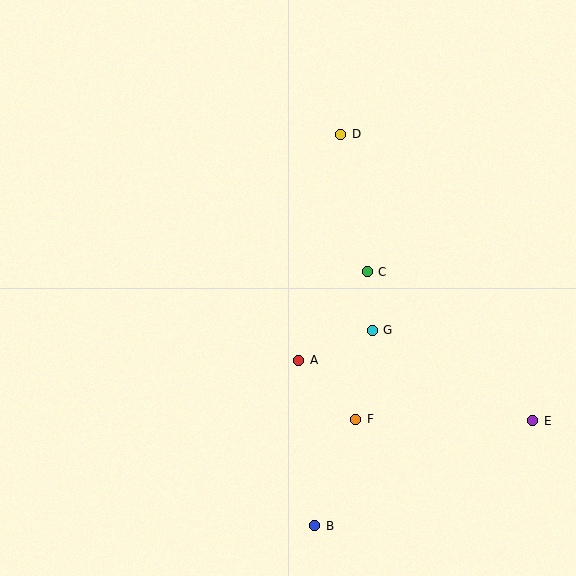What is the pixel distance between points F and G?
The distance between F and G is 90 pixels.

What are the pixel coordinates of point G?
Point G is at (372, 330).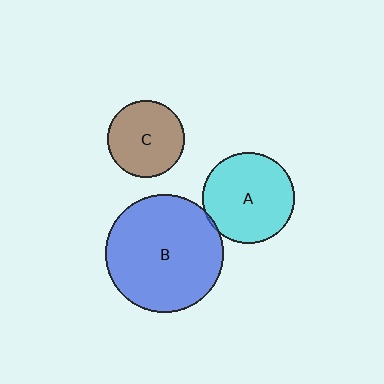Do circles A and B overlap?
Yes.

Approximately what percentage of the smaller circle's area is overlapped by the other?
Approximately 5%.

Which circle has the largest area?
Circle B (blue).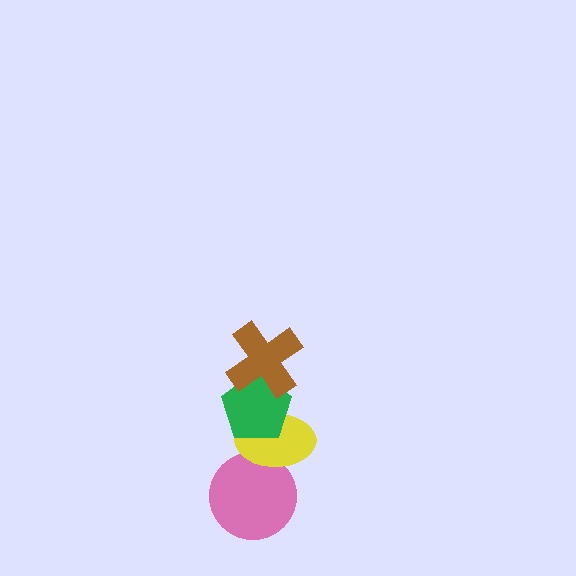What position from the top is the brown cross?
The brown cross is 1st from the top.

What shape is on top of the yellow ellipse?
The green pentagon is on top of the yellow ellipse.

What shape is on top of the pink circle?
The yellow ellipse is on top of the pink circle.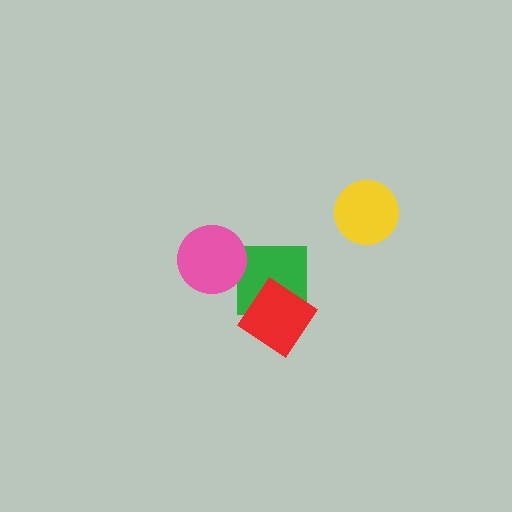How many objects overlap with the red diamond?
1 object overlaps with the red diamond.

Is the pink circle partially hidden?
No, no other shape covers it.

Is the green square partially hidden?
Yes, it is partially covered by another shape.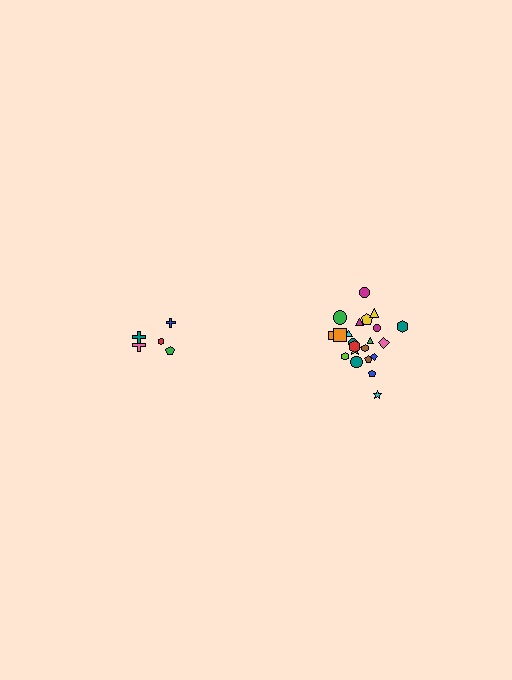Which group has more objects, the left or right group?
The right group.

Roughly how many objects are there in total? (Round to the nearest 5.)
Roughly 25 objects in total.